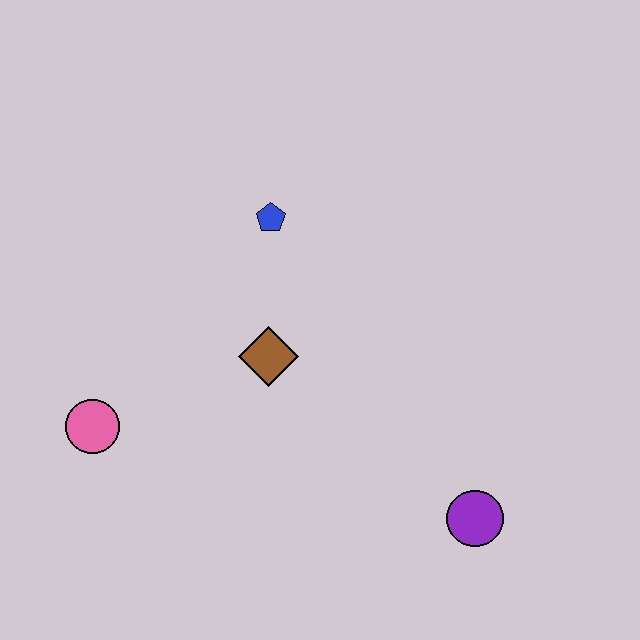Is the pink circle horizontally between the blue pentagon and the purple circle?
No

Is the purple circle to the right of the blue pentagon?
Yes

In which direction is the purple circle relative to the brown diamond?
The purple circle is to the right of the brown diamond.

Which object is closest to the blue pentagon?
The brown diamond is closest to the blue pentagon.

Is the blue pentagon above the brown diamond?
Yes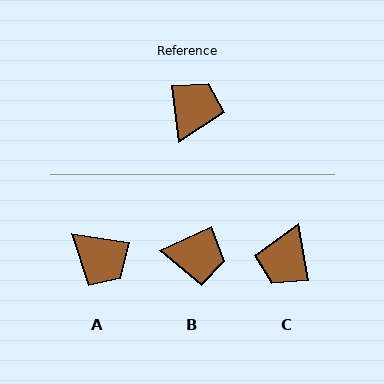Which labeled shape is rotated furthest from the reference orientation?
C, about 177 degrees away.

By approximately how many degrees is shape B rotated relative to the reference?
Approximately 71 degrees clockwise.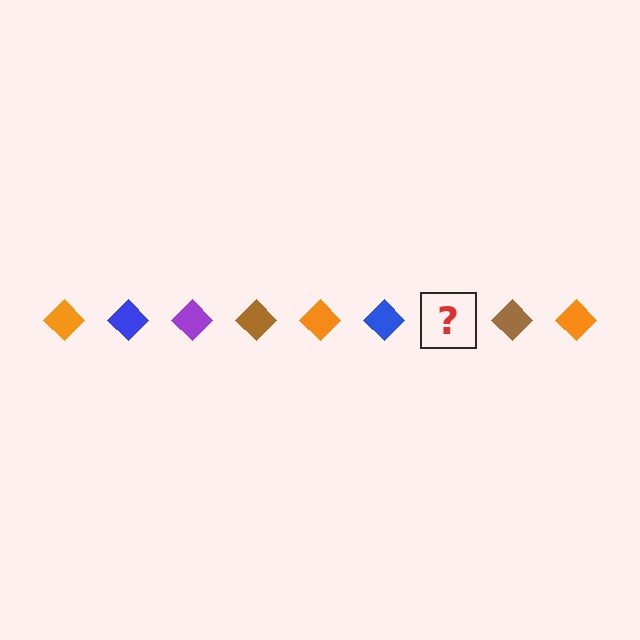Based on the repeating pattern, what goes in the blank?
The blank should be a purple diamond.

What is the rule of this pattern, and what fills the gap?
The rule is that the pattern cycles through orange, blue, purple, brown diamonds. The gap should be filled with a purple diamond.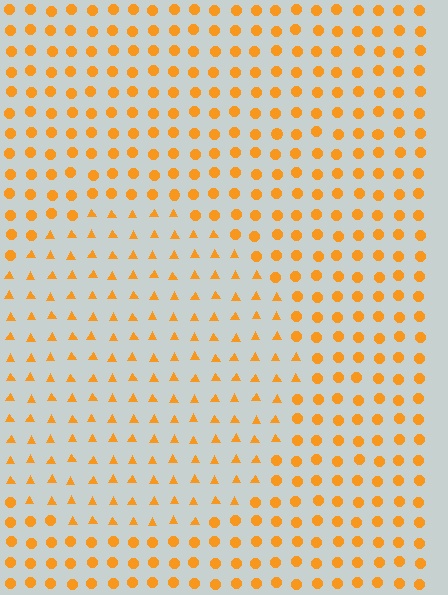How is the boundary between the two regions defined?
The boundary is defined by a change in element shape: triangles inside vs. circles outside. All elements share the same color and spacing.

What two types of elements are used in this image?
The image uses triangles inside the circle region and circles outside it.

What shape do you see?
I see a circle.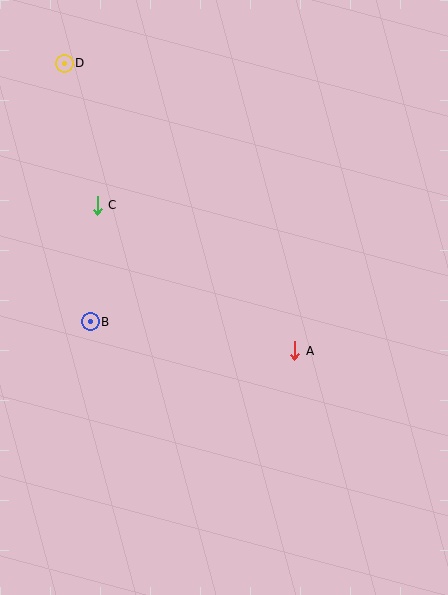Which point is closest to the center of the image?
Point A at (295, 351) is closest to the center.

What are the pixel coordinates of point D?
Point D is at (64, 63).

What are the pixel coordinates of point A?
Point A is at (295, 351).